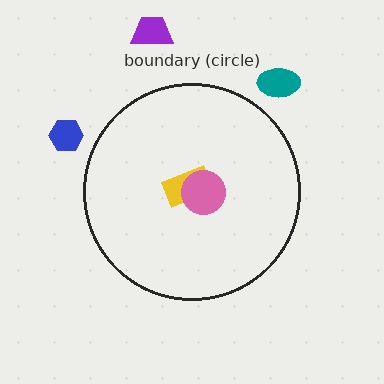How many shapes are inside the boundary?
2 inside, 3 outside.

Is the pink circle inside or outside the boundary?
Inside.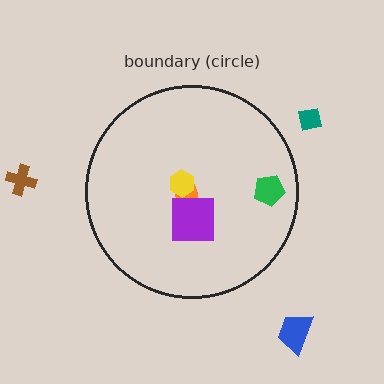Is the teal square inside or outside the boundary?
Outside.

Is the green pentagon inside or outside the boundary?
Inside.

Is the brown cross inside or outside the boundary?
Outside.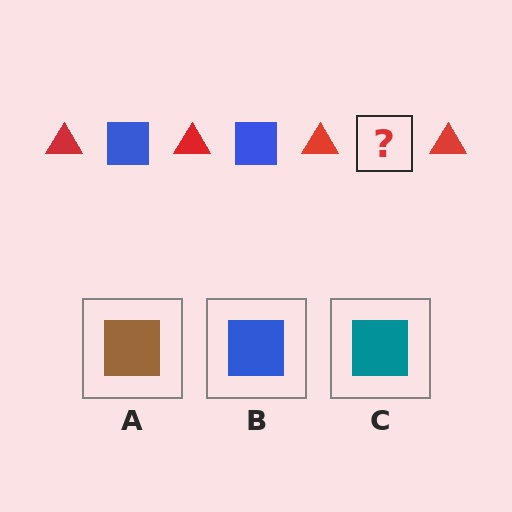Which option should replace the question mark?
Option B.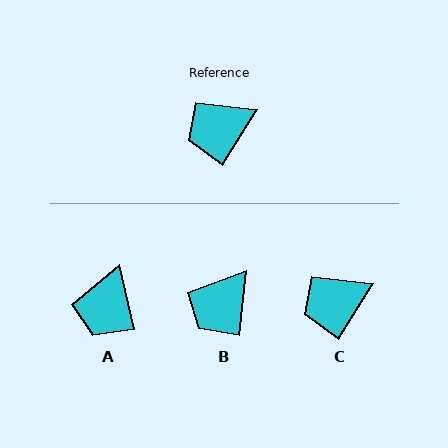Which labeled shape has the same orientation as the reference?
C.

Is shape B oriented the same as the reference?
No, it is off by about 27 degrees.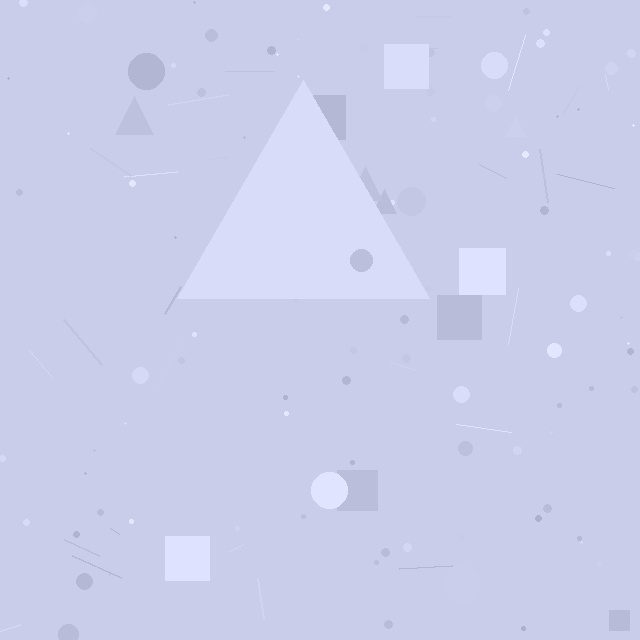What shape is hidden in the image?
A triangle is hidden in the image.